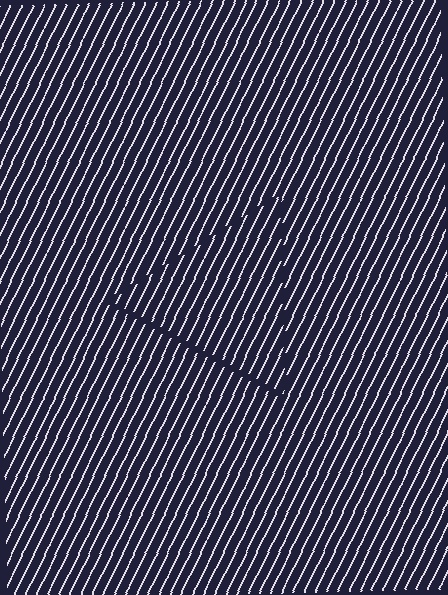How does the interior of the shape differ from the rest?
The interior of the shape contains the same grating, shifted by half a period — the contour is defined by the phase discontinuity where line-ends from the inner and outer gratings abut.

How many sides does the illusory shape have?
3 sides — the line-ends trace a triangle.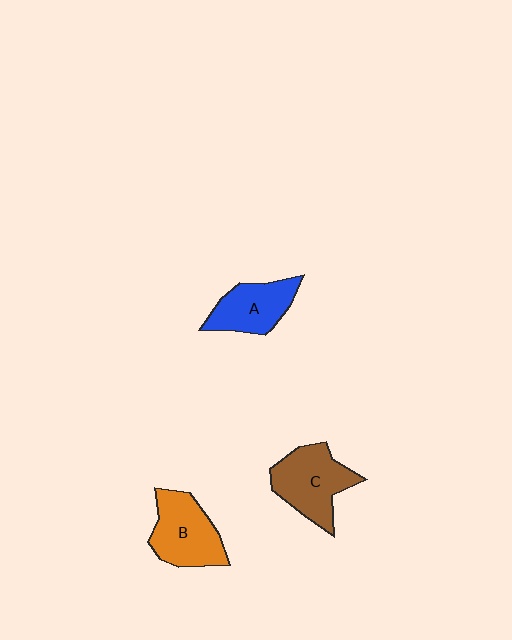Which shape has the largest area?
Shape C (brown).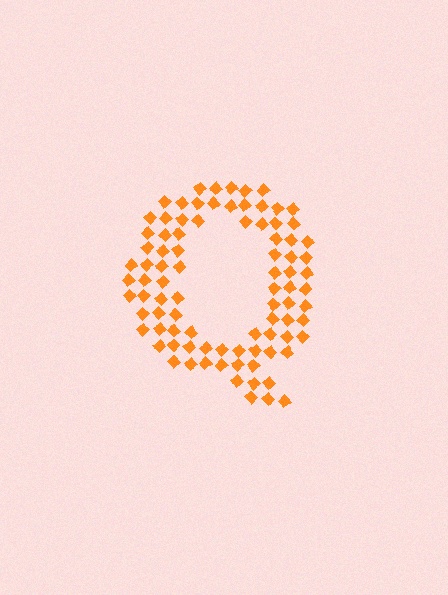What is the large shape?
The large shape is the letter Q.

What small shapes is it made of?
It is made of small diamonds.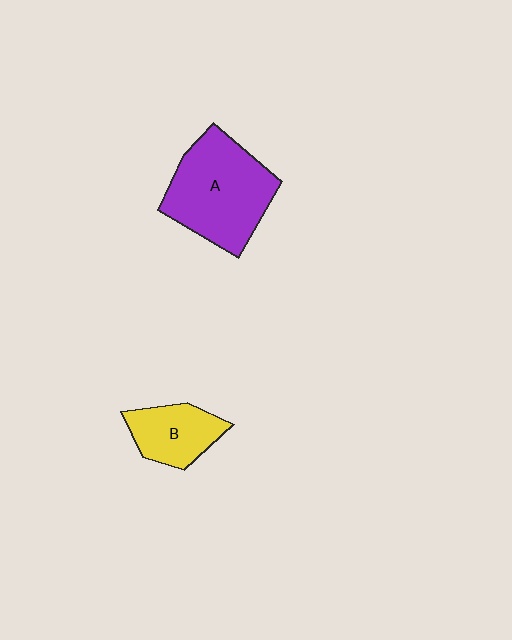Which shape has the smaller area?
Shape B (yellow).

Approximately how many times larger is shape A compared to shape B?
Approximately 1.9 times.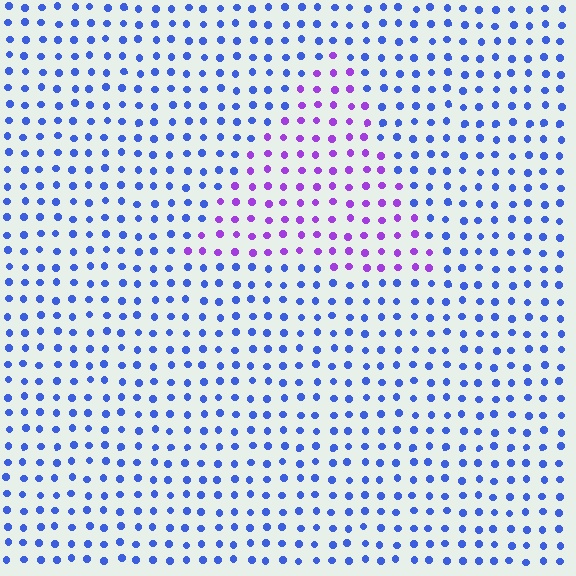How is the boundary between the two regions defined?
The boundary is defined purely by a slight shift in hue (about 51 degrees). Spacing, size, and orientation are identical on both sides.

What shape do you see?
I see a triangle.